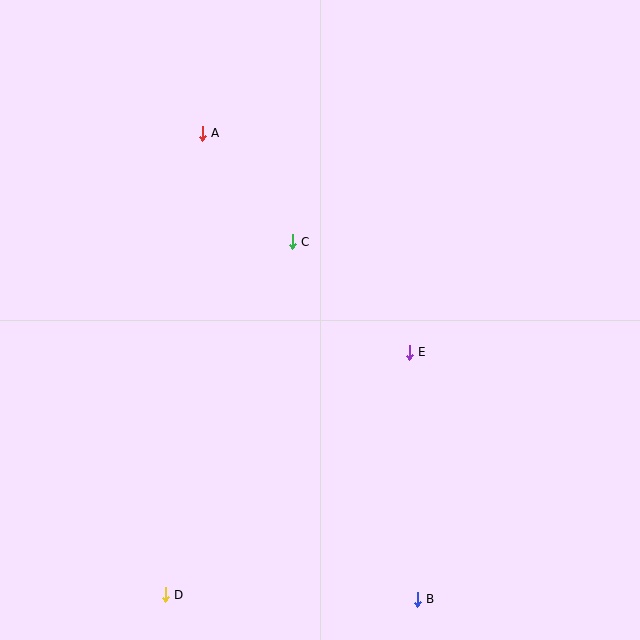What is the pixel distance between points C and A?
The distance between C and A is 141 pixels.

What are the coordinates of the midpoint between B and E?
The midpoint between B and E is at (413, 476).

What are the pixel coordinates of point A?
Point A is at (202, 133).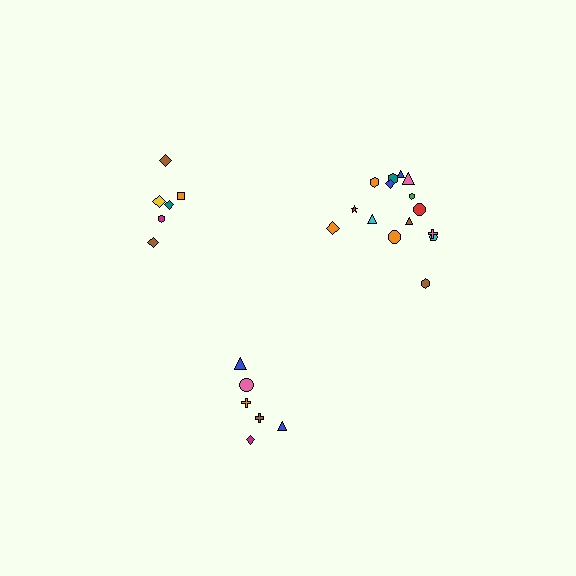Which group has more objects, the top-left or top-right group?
The top-right group.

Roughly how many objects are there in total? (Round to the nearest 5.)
Roughly 25 objects in total.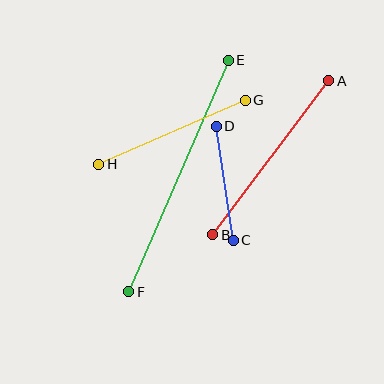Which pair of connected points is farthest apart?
Points E and F are farthest apart.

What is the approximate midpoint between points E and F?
The midpoint is at approximately (179, 176) pixels.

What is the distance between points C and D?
The distance is approximately 115 pixels.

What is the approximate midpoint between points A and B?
The midpoint is at approximately (271, 158) pixels.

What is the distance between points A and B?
The distance is approximately 193 pixels.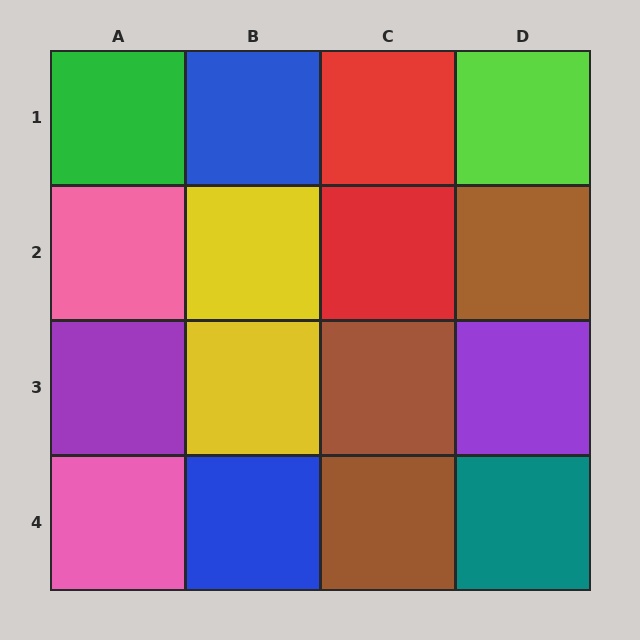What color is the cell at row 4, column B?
Blue.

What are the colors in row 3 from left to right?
Purple, yellow, brown, purple.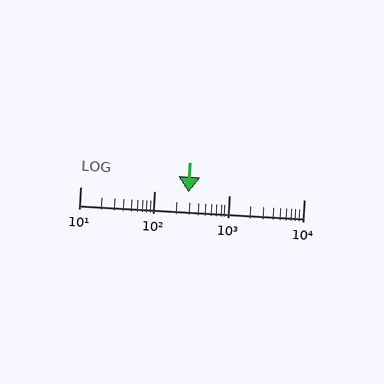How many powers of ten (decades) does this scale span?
The scale spans 3 decades, from 10 to 10000.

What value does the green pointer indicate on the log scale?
The pointer indicates approximately 280.